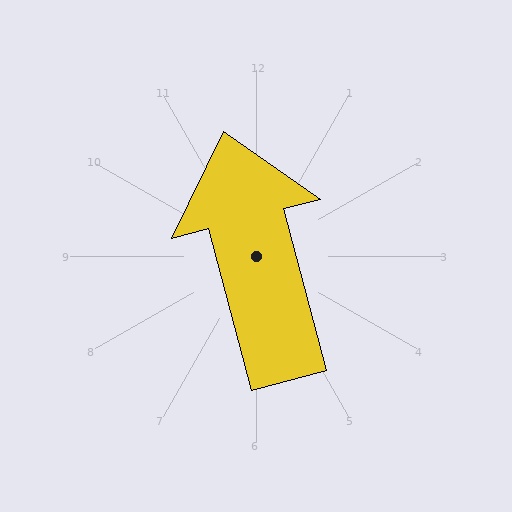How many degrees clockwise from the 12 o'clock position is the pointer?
Approximately 345 degrees.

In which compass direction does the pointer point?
North.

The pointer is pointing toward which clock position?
Roughly 12 o'clock.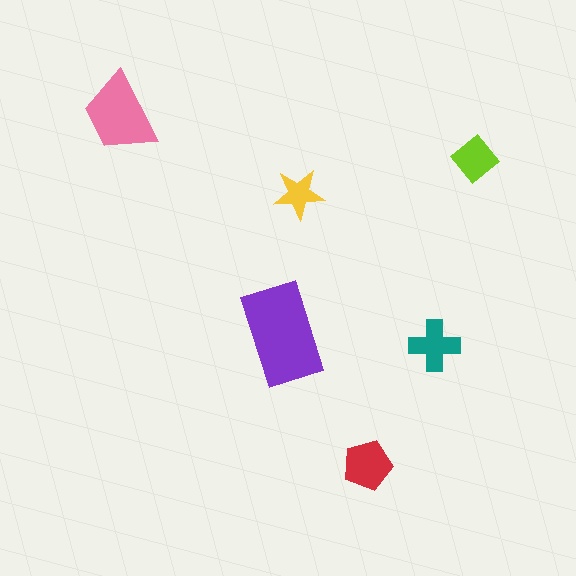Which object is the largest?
The purple rectangle.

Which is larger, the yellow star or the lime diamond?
The lime diamond.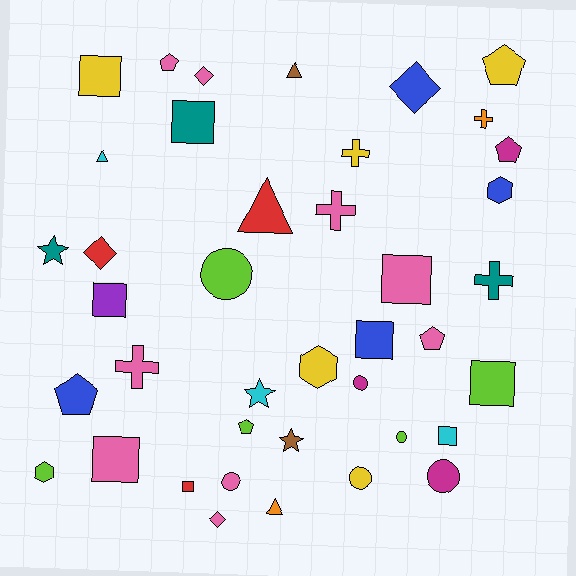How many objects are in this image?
There are 40 objects.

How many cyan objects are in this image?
There are 3 cyan objects.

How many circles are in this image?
There are 6 circles.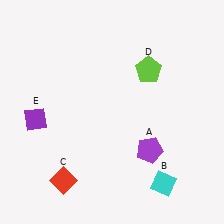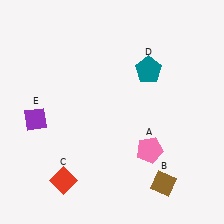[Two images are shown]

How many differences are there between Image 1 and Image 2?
There are 3 differences between the two images.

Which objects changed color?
A changed from purple to pink. B changed from cyan to brown. D changed from lime to teal.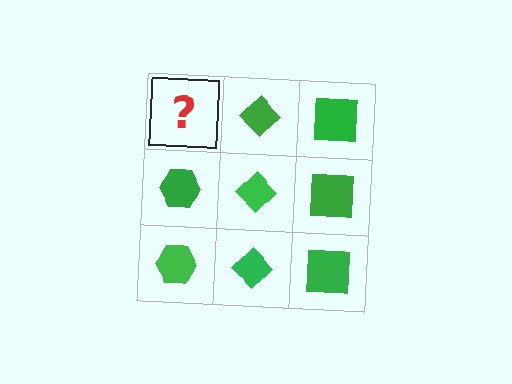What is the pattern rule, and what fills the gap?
The rule is that each column has a consistent shape. The gap should be filled with a green hexagon.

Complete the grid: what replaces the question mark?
The question mark should be replaced with a green hexagon.